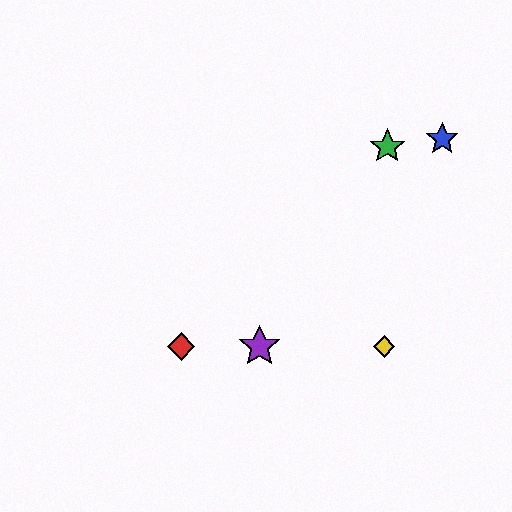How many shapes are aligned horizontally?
3 shapes (the red diamond, the yellow diamond, the purple star) are aligned horizontally.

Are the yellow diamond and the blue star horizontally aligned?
No, the yellow diamond is at y≈346 and the blue star is at y≈139.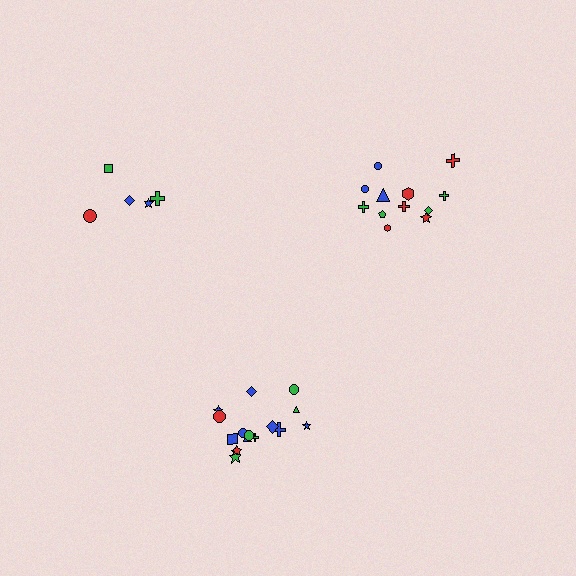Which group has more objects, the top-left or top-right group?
The top-right group.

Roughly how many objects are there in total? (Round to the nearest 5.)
Roughly 30 objects in total.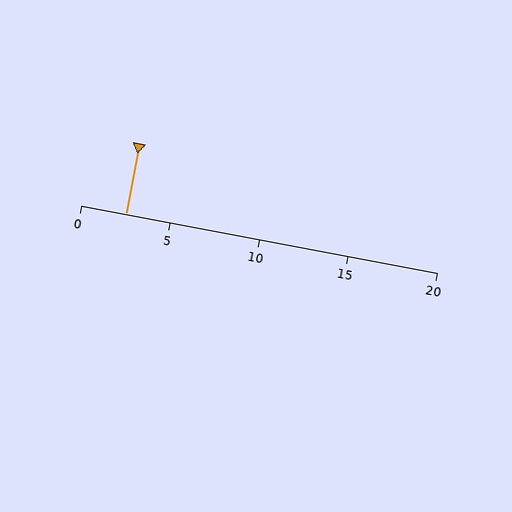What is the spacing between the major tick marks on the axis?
The major ticks are spaced 5 apart.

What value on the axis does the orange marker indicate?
The marker indicates approximately 2.5.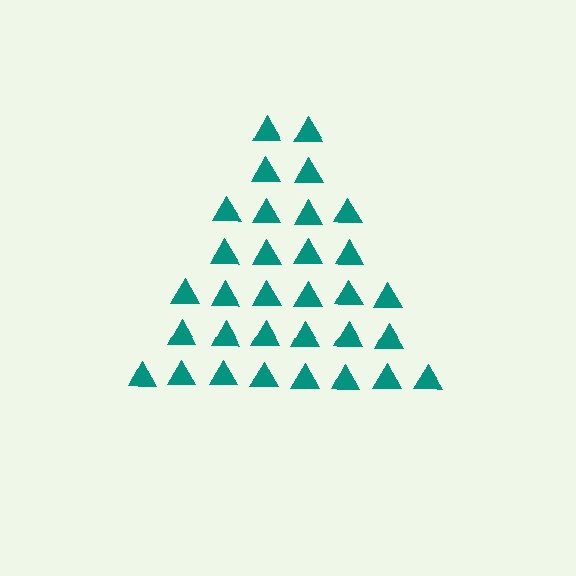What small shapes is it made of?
It is made of small triangles.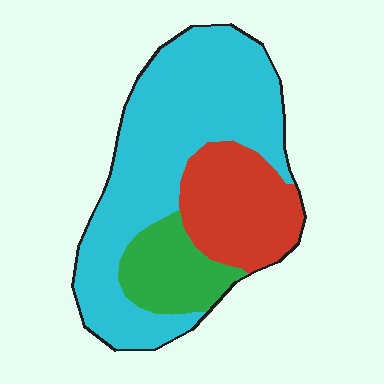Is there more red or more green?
Red.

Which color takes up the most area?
Cyan, at roughly 60%.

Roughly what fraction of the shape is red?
Red covers 24% of the shape.